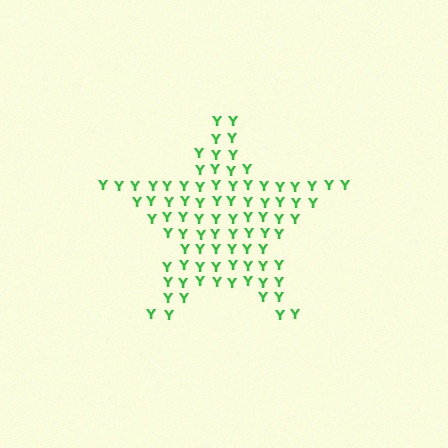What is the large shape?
The large shape is a star.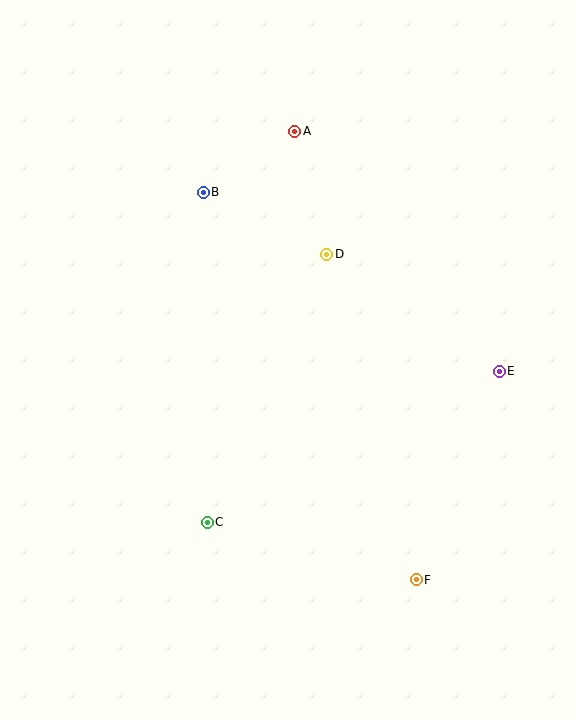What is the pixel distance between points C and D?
The distance between C and D is 293 pixels.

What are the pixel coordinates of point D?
Point D is at (327, 254).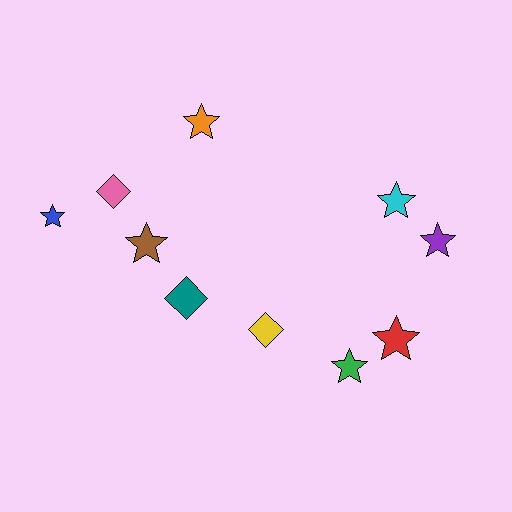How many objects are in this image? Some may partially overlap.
There are 10 objects.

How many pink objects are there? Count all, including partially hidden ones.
There is 1 pink object.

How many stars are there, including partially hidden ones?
There are 7 stars.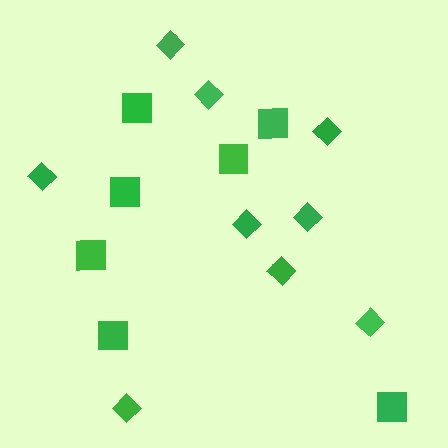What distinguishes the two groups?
There are 2 groups: one group of diamonds (9) and one group of squares (7).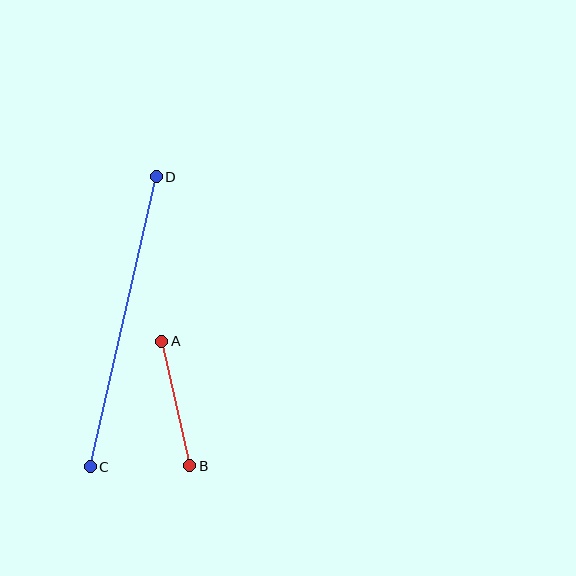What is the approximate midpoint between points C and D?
The midpoint is at approximately (123, 322) pixels.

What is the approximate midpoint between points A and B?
The midpoint is at approximately (176, 404) pixels.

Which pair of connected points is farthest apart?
Points C and D are farthest apart.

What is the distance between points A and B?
The distance is approximately 128 pixels.